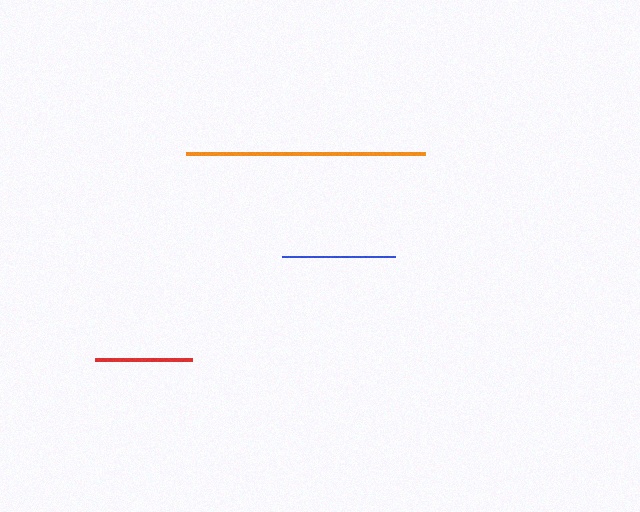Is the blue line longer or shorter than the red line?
The blue line is longer than the red line.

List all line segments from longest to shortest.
From longest to shortest: orange, blue, red.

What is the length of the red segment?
The red segment is approximately 97 pixels long.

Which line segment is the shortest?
The red line is the shortest at approximately 97 pixels.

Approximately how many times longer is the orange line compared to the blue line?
The orange line is approximately 2.1 times the length of the blue line.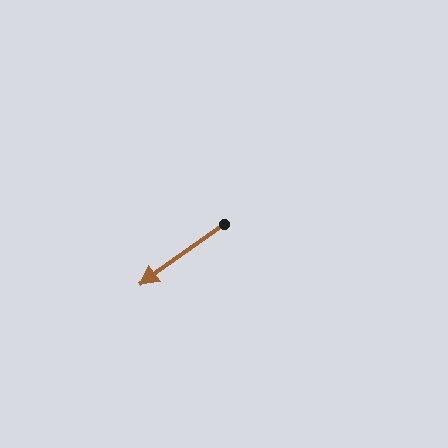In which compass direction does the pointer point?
Southwest.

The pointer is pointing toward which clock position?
Roughly 8 o'clock.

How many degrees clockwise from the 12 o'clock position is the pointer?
Approximately 234 degrees.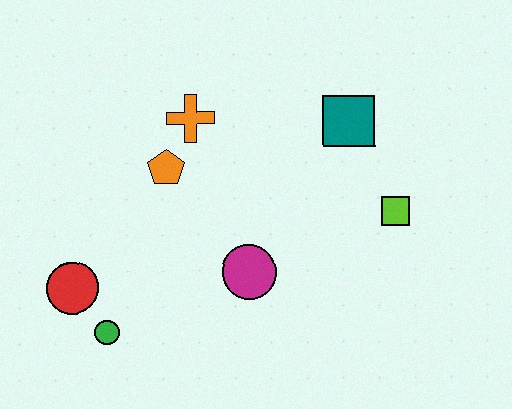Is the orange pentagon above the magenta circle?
Yes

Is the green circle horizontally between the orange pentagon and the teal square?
No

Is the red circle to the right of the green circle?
No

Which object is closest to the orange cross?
The orange pentagon is closest to the orange cross.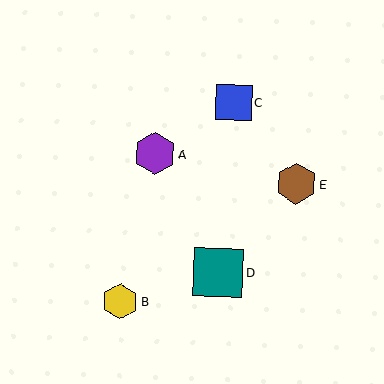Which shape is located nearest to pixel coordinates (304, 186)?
The brown hexagon (labeled E) at (296, 183) is nearest to that location.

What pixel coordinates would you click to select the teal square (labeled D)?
Click at (218, 272) to select the teal square D.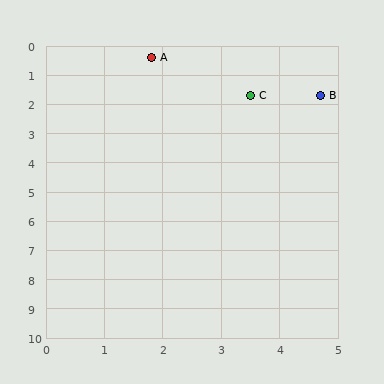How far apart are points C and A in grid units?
Points C and A are about 2.1 grid units apart.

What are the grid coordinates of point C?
Point C is at approximately (3.5, 1.7).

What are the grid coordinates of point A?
Point A is at approximately (1.8, 0.4).